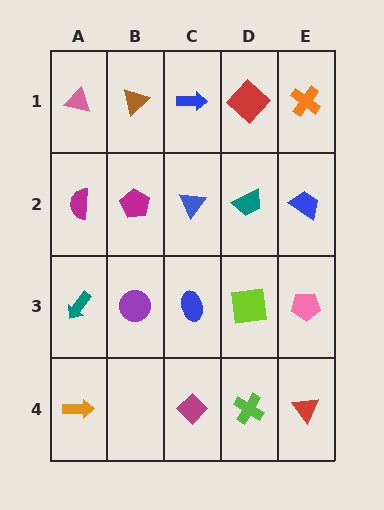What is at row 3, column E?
A pink pentagon.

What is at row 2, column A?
A magenta semicircle.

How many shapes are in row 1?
5 shapes.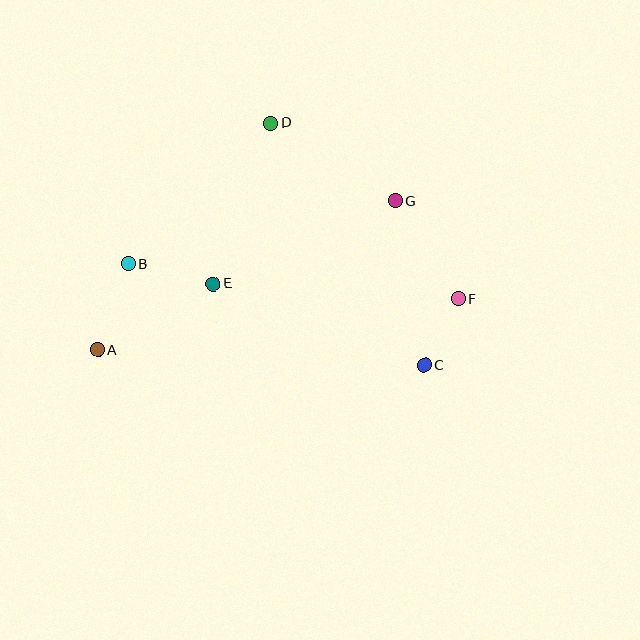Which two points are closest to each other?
Points C and F are closest to each other.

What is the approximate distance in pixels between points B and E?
The distance between B and E is approximately 87 pixels.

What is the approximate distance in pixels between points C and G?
The distance between C and G is approximately 167 pixels.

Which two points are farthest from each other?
Points A and F are farthest from each other.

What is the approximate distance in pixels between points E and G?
The distance between E and G is approximately 200 pixels.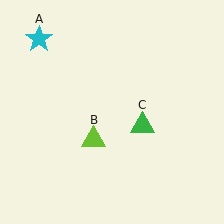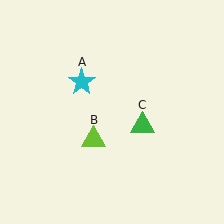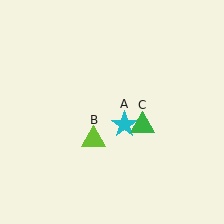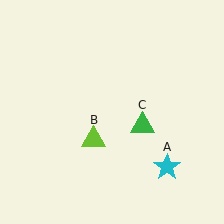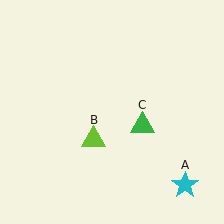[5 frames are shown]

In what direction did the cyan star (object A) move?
The cyan star (object A) moved down and to the right.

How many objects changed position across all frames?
1 object changed position: cyan star (object A).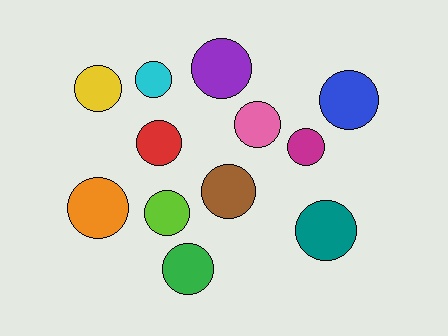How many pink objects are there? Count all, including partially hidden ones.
There is 1 pink object.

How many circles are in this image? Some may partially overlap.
There are 12 circles.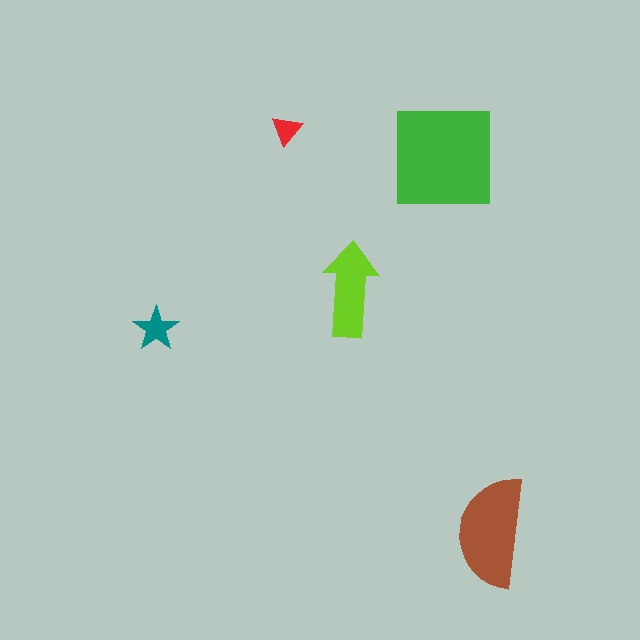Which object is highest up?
The red triangle is topmost.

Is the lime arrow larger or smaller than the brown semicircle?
Smaller.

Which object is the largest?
The green square.